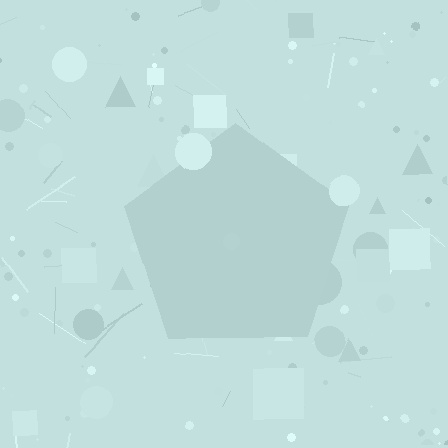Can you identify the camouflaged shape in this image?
The camouflaged shape is a pentagon.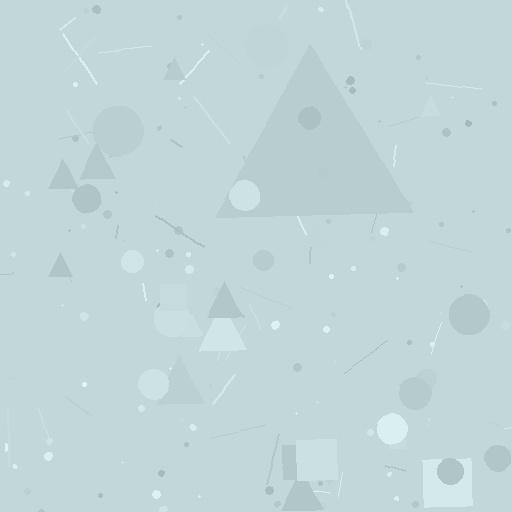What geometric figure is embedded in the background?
A triangle is embedded in the background.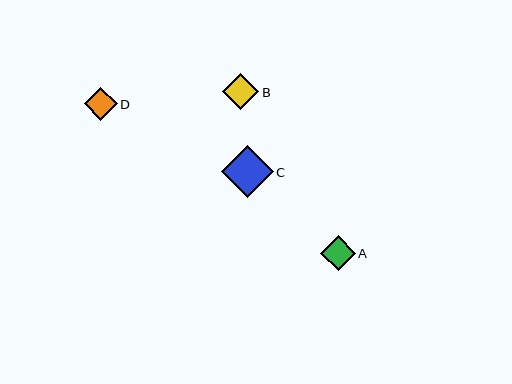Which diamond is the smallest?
Diamond D is the smallest with a size of approximately 33 pixels.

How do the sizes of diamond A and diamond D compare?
Diamond A and diamond D are approximately the same size.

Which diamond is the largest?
Diamond C is the largest with a size of approximately 52 pixels.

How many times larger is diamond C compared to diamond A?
Diamond C is approximately 1.5 times the size of diamond A.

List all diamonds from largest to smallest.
From largest to smallest: C, B, A, D.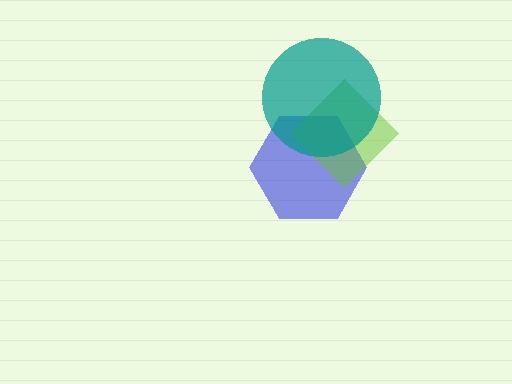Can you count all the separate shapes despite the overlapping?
Yes, there are 3 separate shapes.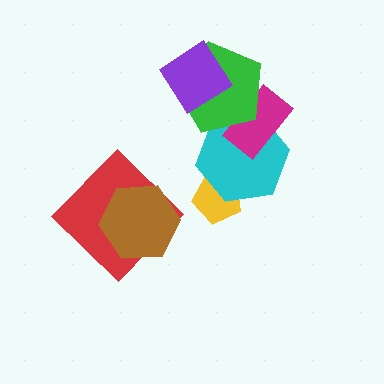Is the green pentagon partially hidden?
Yes, it is partially covered by another shape.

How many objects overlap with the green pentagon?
3 objects overlap with the green pentagon.